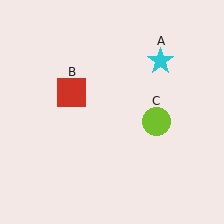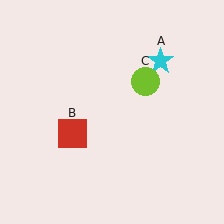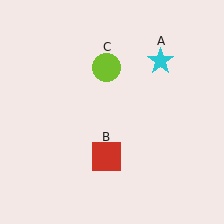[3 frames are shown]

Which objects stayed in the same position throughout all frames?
Cyan star (object A) remained stationary.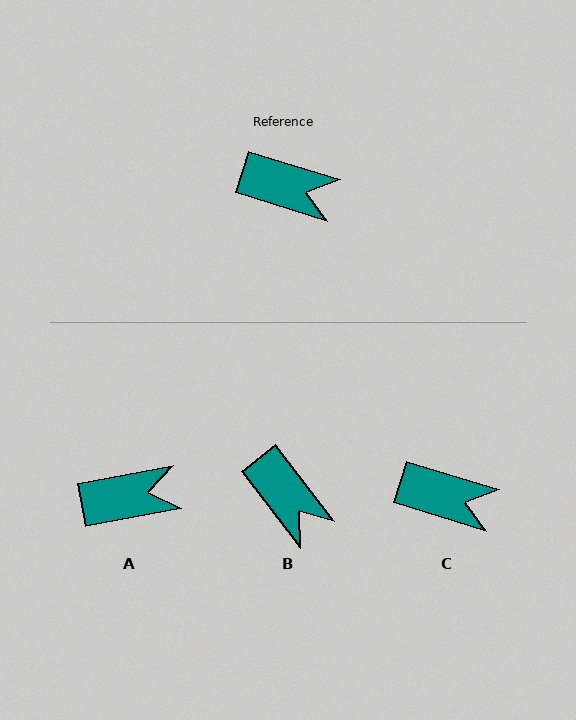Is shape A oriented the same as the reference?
No, it is off by about 28 degrees.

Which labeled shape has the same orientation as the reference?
C.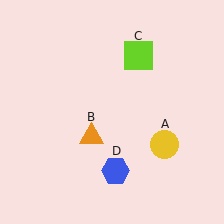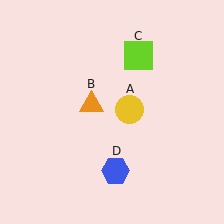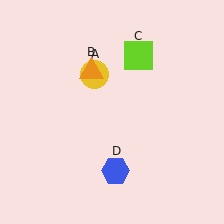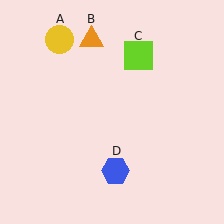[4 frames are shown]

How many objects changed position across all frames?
2 objects changed position: yellow circle (object A), orange triangle (object B).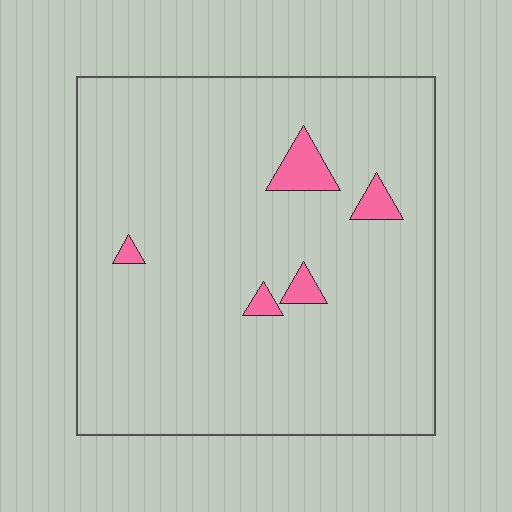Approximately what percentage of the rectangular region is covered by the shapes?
Approximately 5%.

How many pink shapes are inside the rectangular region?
5.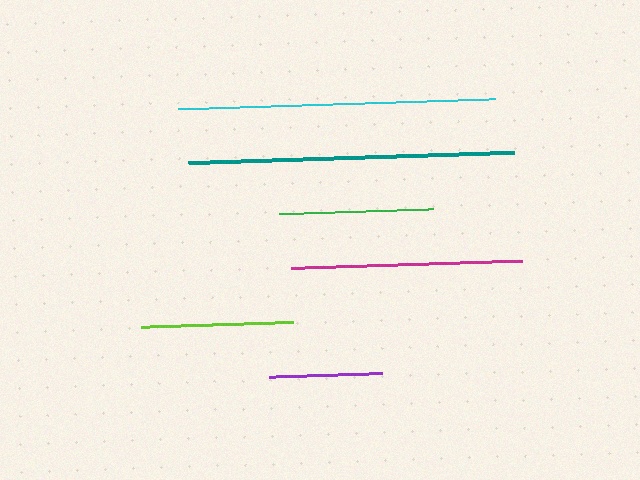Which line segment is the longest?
The teal line is the longest at approximately 326 pixels.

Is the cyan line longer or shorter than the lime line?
The cyan line is longer than the lime line.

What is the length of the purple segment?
The purple segment is approximately 112 pixels long.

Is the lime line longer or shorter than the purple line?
The lime line is longer than the purple line.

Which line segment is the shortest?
The purple line is the shortest at approximately 112 pixels.